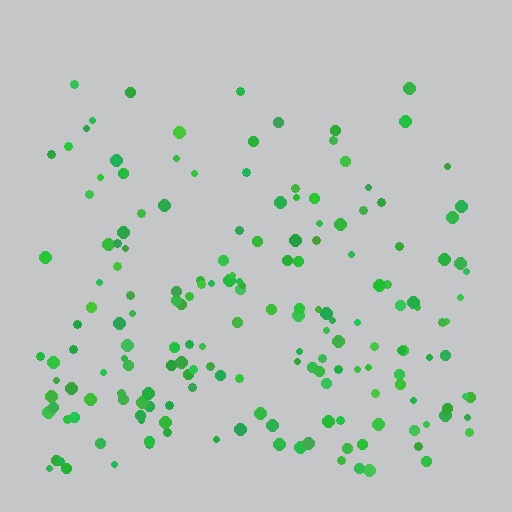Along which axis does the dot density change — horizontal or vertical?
Vertical.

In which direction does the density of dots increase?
From top to bottom, with the bottom side densest.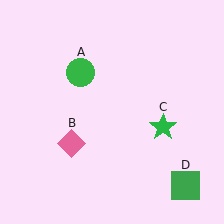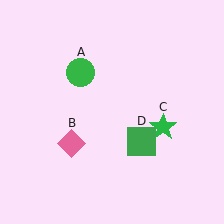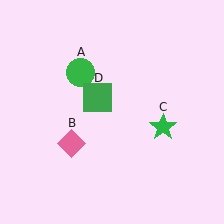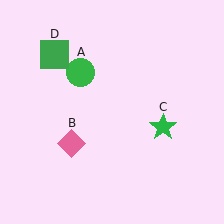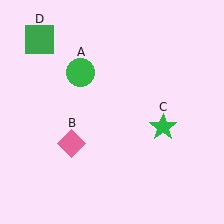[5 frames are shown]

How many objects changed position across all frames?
1 object changed position: green square (object D).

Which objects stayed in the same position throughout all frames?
Green circle (object A) and pink diamond (object B) and green star (object C) remained stationary.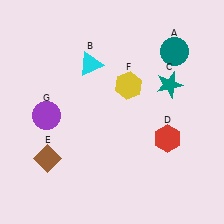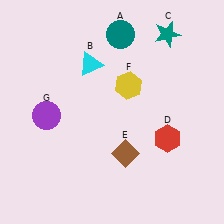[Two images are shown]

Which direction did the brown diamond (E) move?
The brown diamond (E) moved right.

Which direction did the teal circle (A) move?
The teal circle (A) moved left.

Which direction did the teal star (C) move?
The teal star (C) moved up.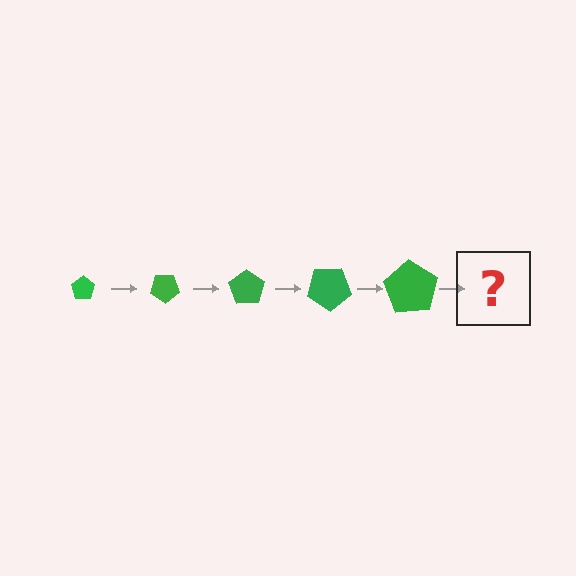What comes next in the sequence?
The next element should be a pentagon, larger than the previous one and rotated 175 degrees from the start.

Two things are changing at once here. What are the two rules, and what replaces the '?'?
The two rules are that the pentagon grows larger each step and it rotates 35 degrees each step. The '?' should be a pentagon, larger than the previous one and rotated 175 degrees from the start.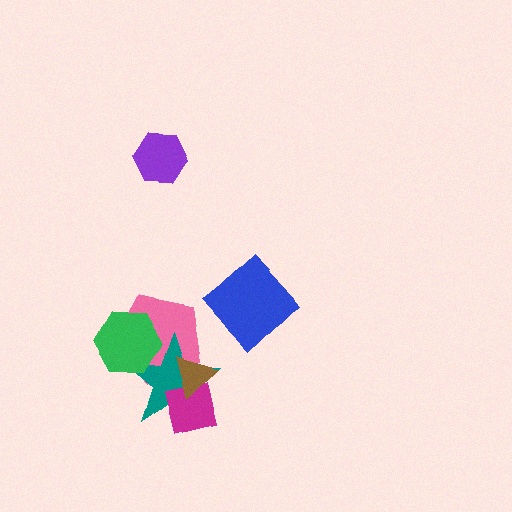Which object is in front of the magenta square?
The brown triangle is in front of the magenta square.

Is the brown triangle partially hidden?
No, no other shape covers it.